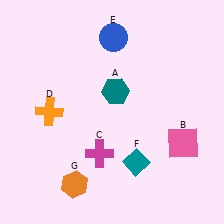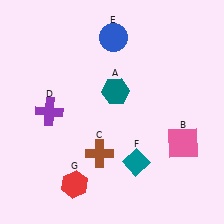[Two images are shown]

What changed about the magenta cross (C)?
In Image 1, C is magenta. In Image 2, it changed to brown.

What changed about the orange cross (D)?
In Image 1, D is orange. In Image 2, it changed to purple.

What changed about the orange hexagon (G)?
In Image 1, G is orange. In Image 2, it changed to red.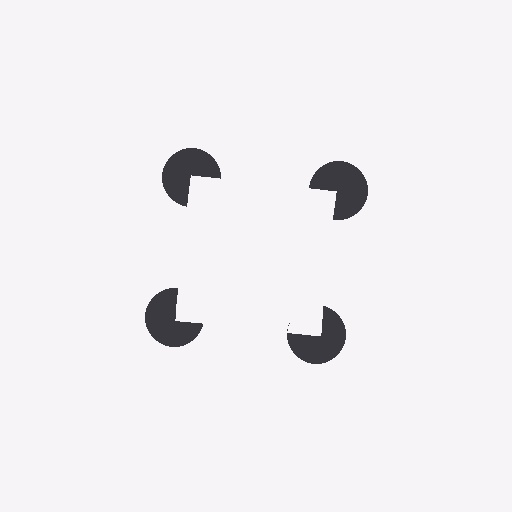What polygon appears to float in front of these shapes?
An illusory square — its edges are inferred from the aligned wedge cuts in the pac-man discs, not physically drawn.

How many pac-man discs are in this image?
There are 4 — one at each vertex of the illusory square.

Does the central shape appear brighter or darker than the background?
It typically appears slightly brighter than the background, even though no actual brightness change is drawn.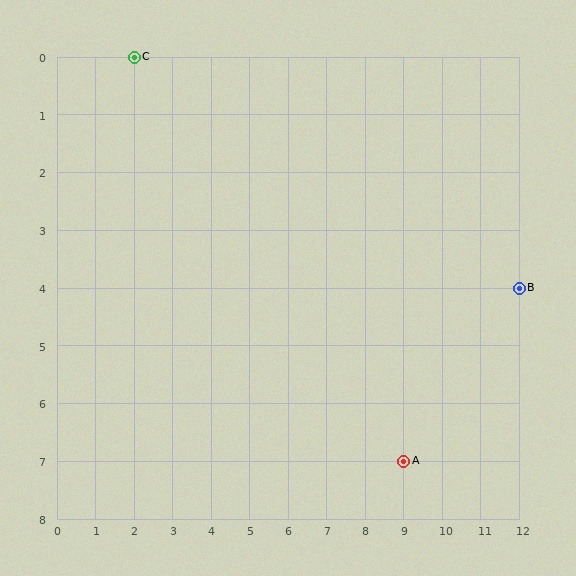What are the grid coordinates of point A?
Point A is at grid coordinates (9, 7).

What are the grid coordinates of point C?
Point C is at grid coordinates (2, 0).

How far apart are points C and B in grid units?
Points C and B are 10 columns and 4 rows apart (about 10.8 grid units diagonally).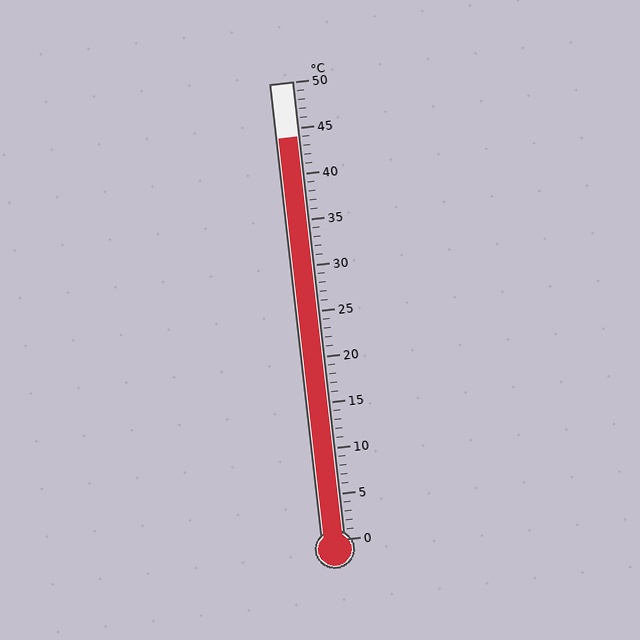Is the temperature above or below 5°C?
The temperature is above 5°C.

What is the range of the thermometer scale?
The thermometer scale ranges from 0°C to 50°C.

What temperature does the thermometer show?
The thermometer shows approximately 44°C.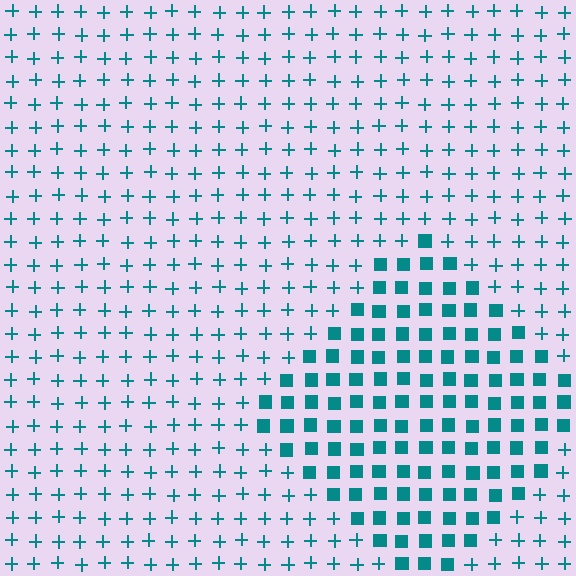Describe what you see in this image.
The image is filled with small teal elements arranged in a uniform grid. A diamond-shaped region contains squares, while the surrounding area contains plus signs. The boundary is defined purely by the change in element shape.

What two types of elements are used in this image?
The image uses squares inside the diamond region and plus signs outside it.